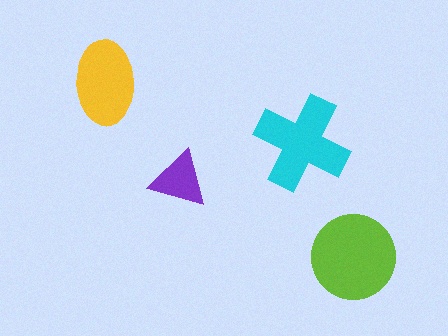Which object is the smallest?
The purple triangle.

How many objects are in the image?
There are 4 objects in the image.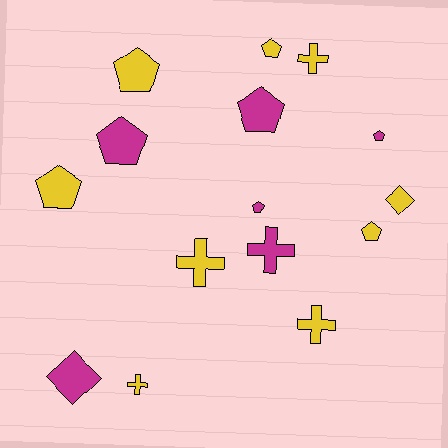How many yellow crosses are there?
There are 4 yellow crosses.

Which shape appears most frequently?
Pentagon, with 8 objects.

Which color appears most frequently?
Yellow, with 9 objects.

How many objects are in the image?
There are 15 objects.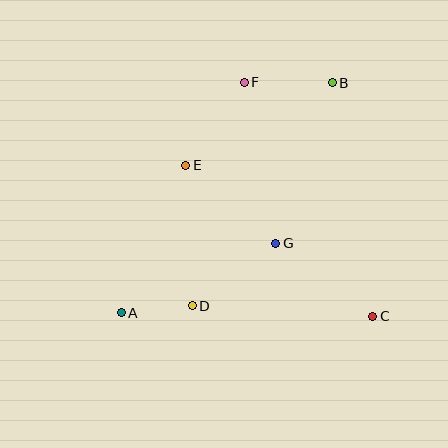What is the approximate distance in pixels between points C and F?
The distance between C and F is approximately 267 pixels.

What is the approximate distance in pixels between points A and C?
The distance between A and C is approximately 252 pixels.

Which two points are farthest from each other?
Points A and B are farthest from each other.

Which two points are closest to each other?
Points A and D are closest to each other.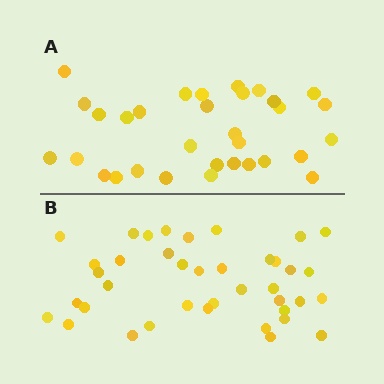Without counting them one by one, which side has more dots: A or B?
Region B (the bottom region) has more dots.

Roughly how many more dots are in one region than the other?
Region B has roughly 8 or so more dots than region A.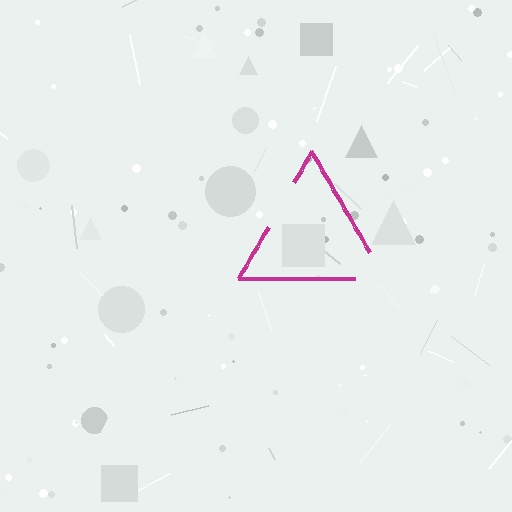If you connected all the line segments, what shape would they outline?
They would outline a triangle.